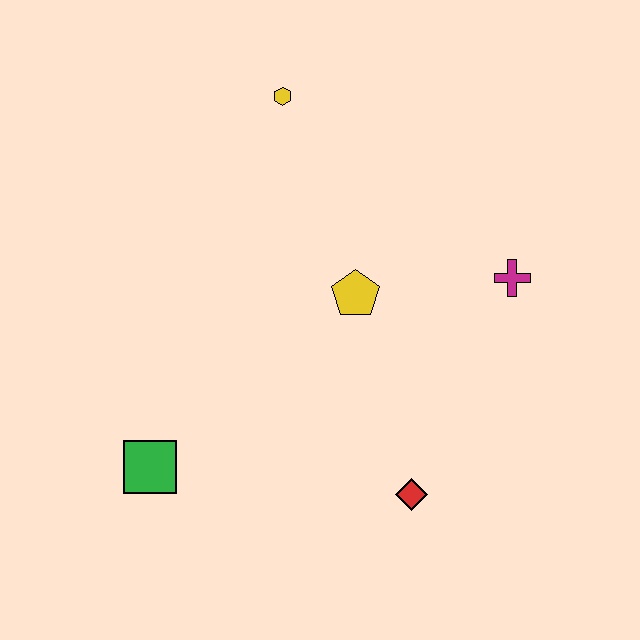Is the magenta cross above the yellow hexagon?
No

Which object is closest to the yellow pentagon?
The magenta cross is closest to the yellow pentagon.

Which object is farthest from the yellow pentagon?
The green square is farthest from the yellow pentagon.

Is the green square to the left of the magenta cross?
Yes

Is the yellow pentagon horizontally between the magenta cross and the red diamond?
No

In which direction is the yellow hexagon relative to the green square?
The yellow hexagon is above the green square.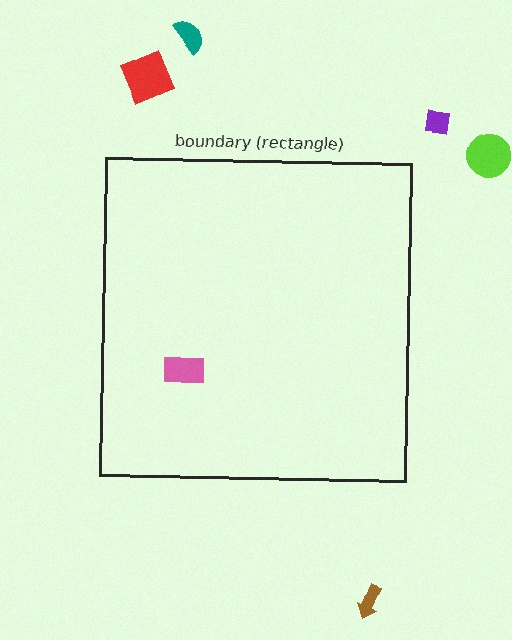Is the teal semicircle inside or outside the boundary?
Outside.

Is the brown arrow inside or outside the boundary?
Outside.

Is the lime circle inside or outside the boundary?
Outside.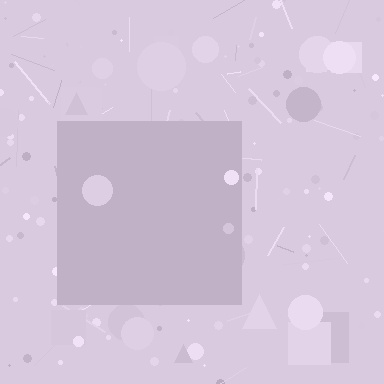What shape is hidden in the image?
A square is hidden in the image.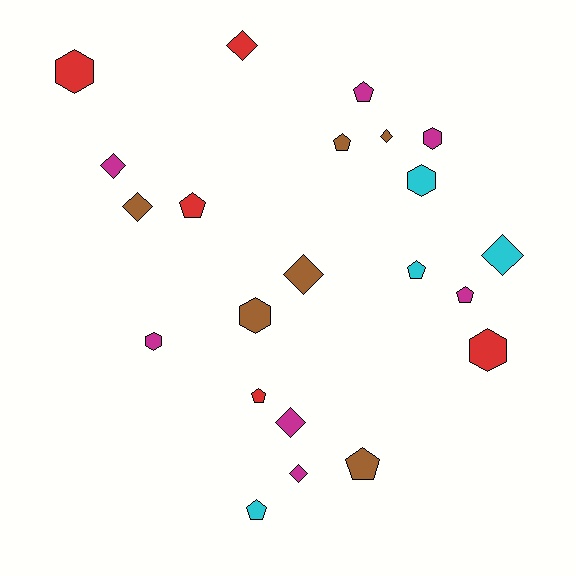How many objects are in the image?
There are 22 objects.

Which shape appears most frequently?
Pentagon, with 8 objects.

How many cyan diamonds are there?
There is 1 cyan diamond.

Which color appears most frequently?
Magenta, with 7 objects.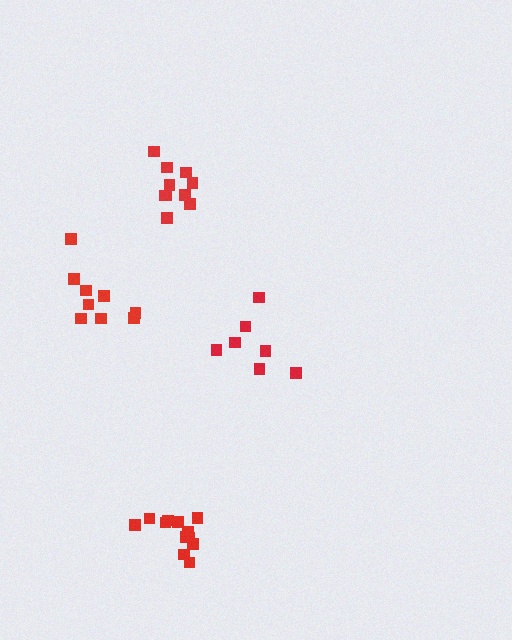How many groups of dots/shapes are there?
There are 4 groups.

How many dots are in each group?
Group 1: 7 dots, Group 2: 10 dots, Group 3: 9 dots, Group 4: 12 dots (38 total).